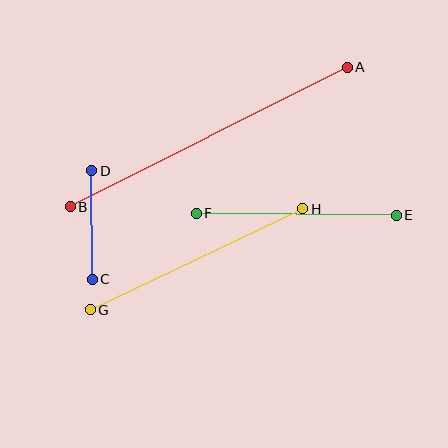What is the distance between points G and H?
The distance is approximately 235 pixels.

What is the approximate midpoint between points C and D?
The midpoint is at approximately (92, 225) pixels.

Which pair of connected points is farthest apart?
Points A and B are farthest apart.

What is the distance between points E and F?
The distance is approximately 200 pixels.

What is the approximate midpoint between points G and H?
The midpoint is at approximately (196, 259) pixels.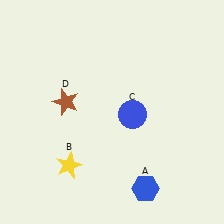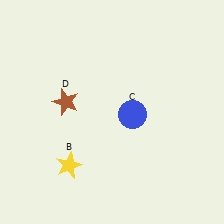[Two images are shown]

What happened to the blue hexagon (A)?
The blue hexagon (A) was removed in Image 2. It was in the bottom-right area of Image 1.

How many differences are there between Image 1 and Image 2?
There is 1 difference between the two images.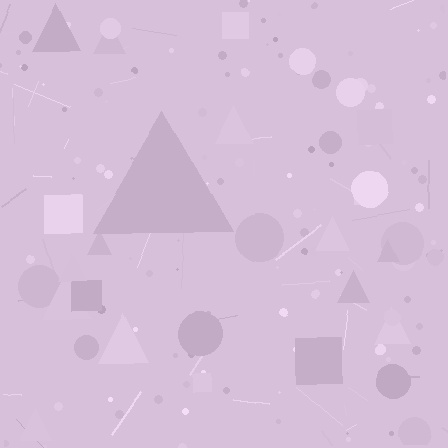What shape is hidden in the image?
A triangle is hidden in the image.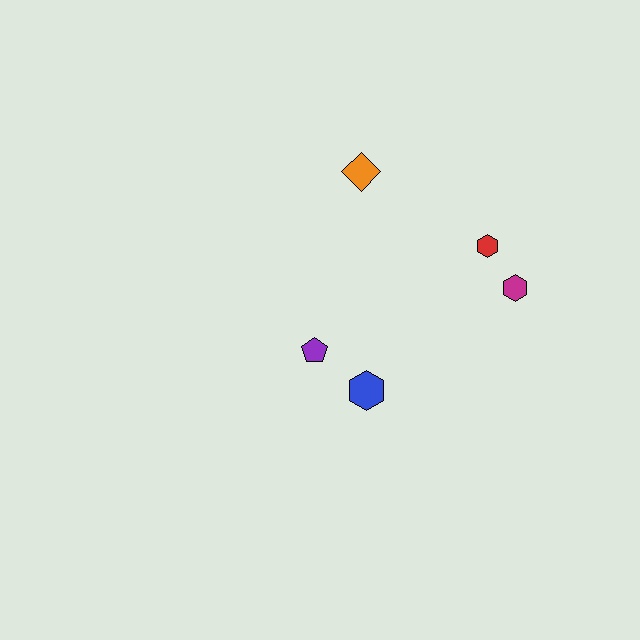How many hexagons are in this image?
There are 3 hexagons.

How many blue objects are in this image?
There is 1 blue object.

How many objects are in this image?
There are 5 objects.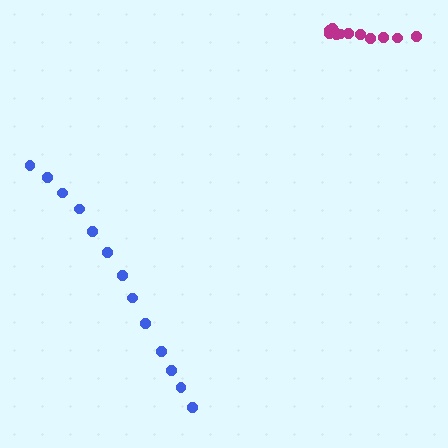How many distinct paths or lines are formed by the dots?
There are 2 distinct paths.